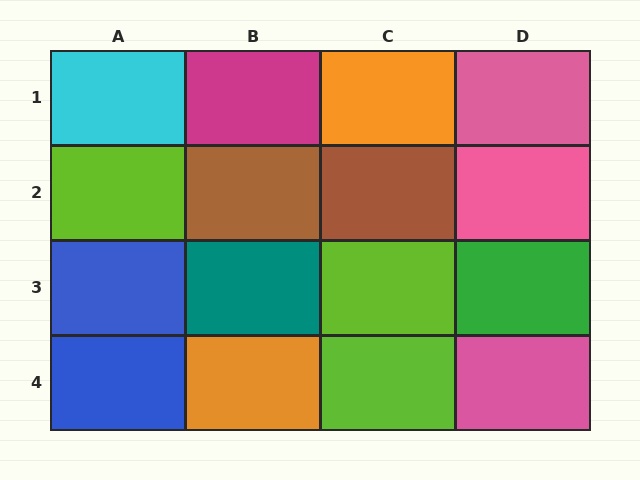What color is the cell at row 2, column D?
Pink.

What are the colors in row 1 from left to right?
Cyan, magenta, orange, pink.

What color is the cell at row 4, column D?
Pink.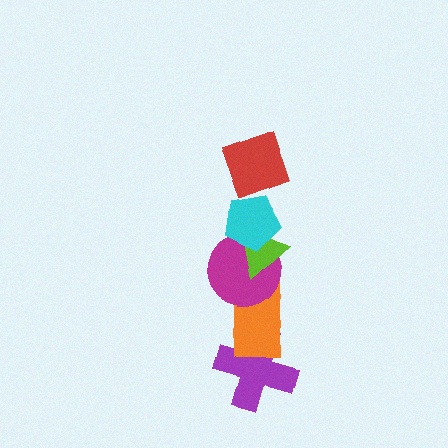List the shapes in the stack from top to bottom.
From top to bottom: the red square, the cyan pentagon, the lime triangle, the magenta circle, the orange rectangle, the purple cross.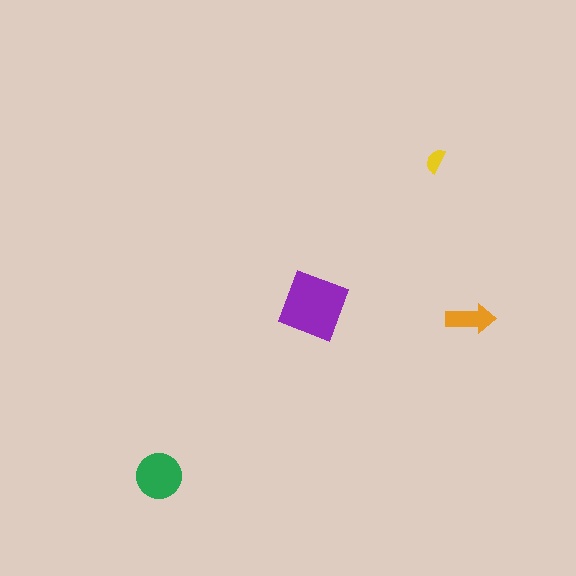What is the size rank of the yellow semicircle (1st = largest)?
4th.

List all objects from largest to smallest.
The purple diamond, the green circle, the orange arrow, the yellow semicircle.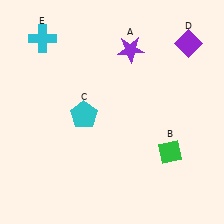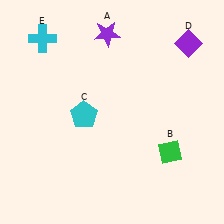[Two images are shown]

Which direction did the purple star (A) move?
The purple star (A) moved left.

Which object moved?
The purple star (A) moved left.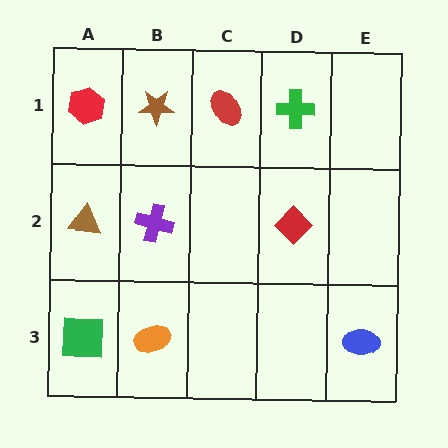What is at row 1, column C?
A red ellipse.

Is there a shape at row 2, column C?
No, that cell is empty.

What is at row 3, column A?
A green square.